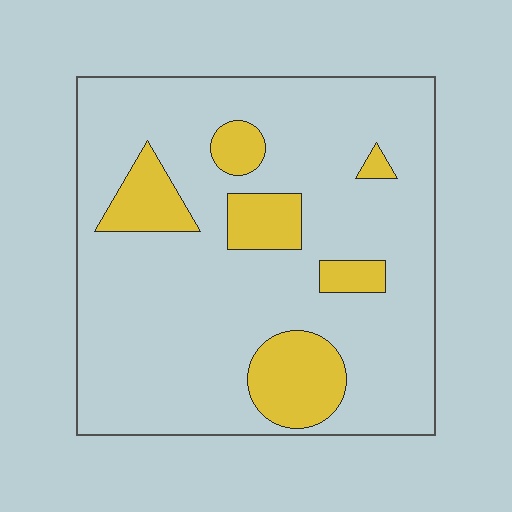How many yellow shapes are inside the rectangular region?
6.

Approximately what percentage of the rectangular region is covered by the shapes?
Approximately 15%.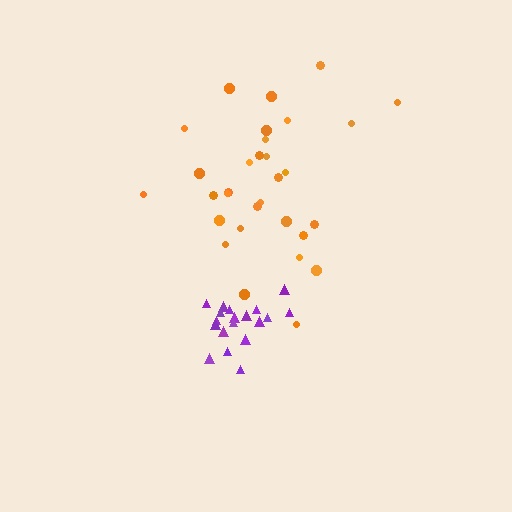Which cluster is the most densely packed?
Purple.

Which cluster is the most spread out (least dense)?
Orange.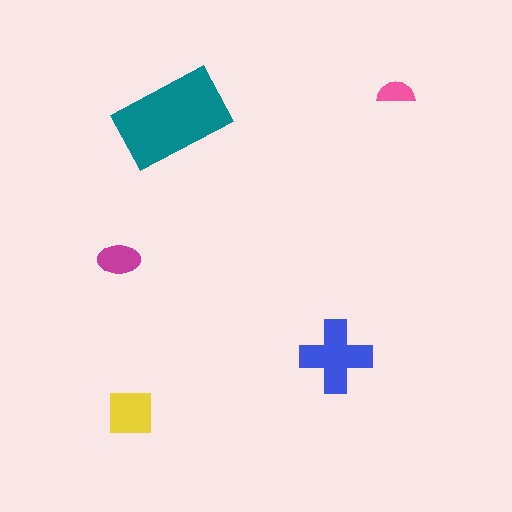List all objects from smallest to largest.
The pink semicircle, the magenta ellipse, the yellow square, the blue cross, the teal rectangle.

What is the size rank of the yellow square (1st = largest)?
3rd.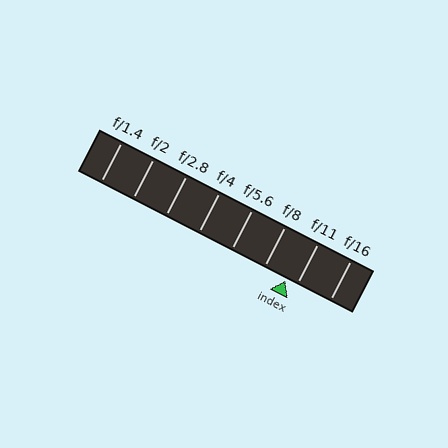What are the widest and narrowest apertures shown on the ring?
The widest aperture shown is f/1.4 and the narrowest is f/16.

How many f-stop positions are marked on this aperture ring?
There are 8 f-stop positions marked.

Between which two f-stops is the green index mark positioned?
The index mark is between f/8 and f/11.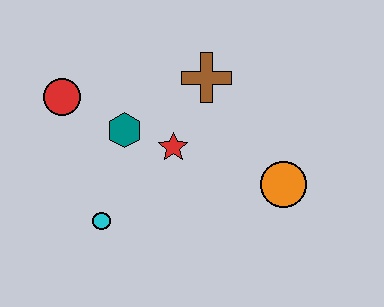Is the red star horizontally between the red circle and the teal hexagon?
No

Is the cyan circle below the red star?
Yes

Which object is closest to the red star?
The teal hexagon is closest to the red star.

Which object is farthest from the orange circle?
The red circle is farthest from the orange circle.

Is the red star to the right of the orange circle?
No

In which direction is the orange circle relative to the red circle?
The orange circle is to the right of the red circle.